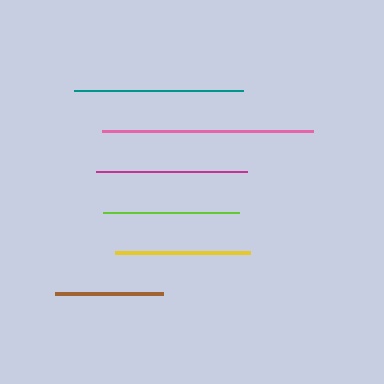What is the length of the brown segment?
The brown segment is approximately 107 pixels long.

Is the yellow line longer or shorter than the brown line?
The yellow line is longer than the brown line.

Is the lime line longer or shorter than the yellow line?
The lime line is longer than the yellow line.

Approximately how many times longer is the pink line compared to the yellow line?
The pink line is approximately 1.6 times the length of the yellow line.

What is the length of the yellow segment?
The yellow segment is approximately 135 pixels long.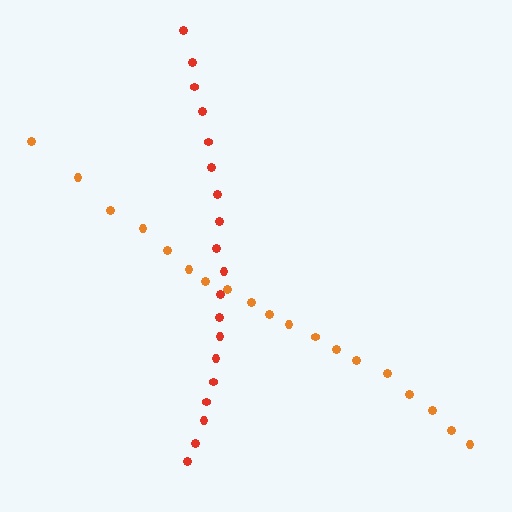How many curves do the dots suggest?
There are 2 distinct paths.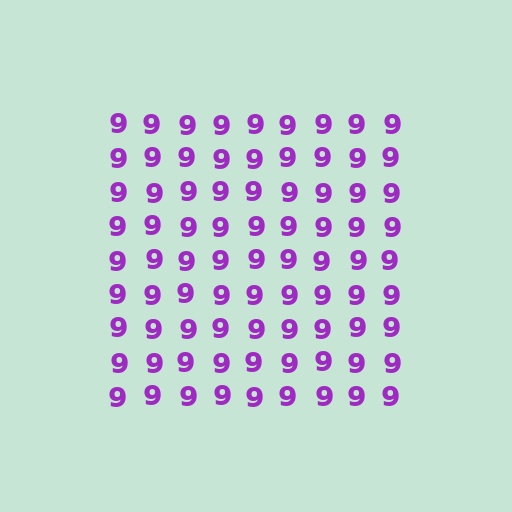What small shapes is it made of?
It is made of small digit 9's.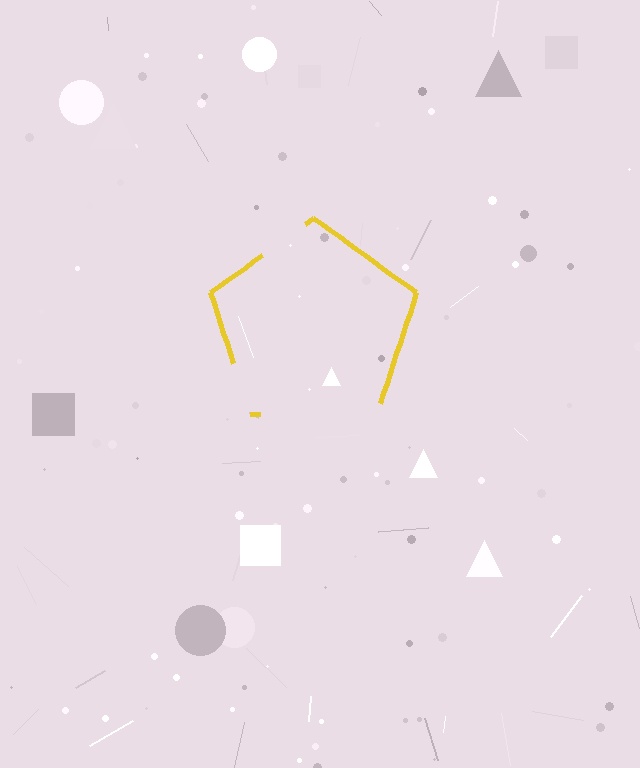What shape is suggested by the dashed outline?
The dashed outline suggests a pentagon.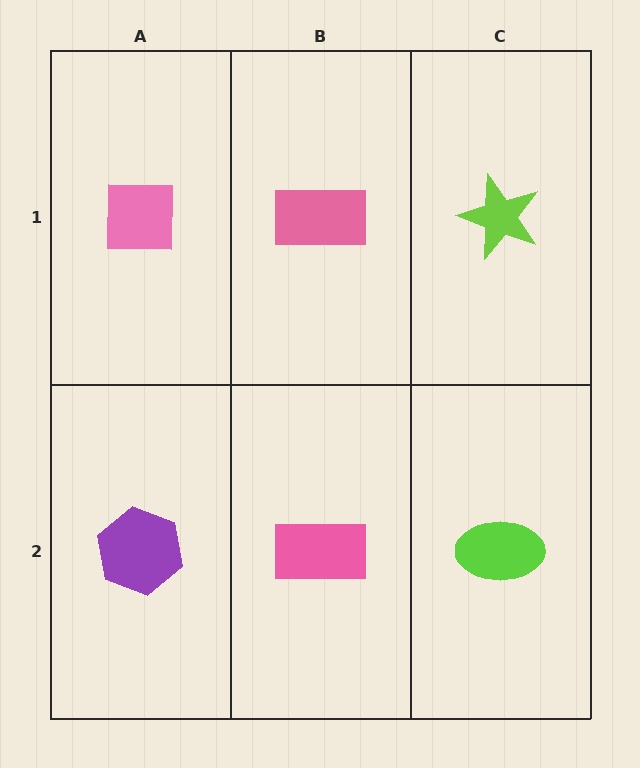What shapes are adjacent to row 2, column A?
A pink square (row 1, column A), a pink rectangle (row 2, column B).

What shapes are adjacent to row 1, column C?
A lime ellipse (row 2, column C), a pink rectangle (row 1, column B).